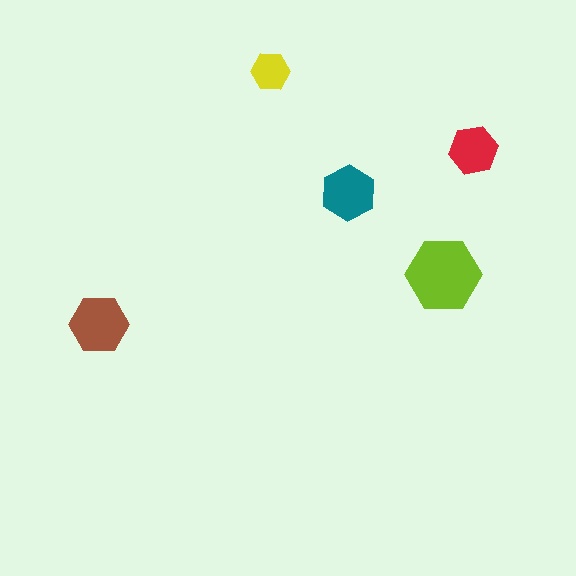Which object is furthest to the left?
The brown hexagon is leftmost.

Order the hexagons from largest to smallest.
the lime one, the brown one, the teal one, the red one, the yellow one.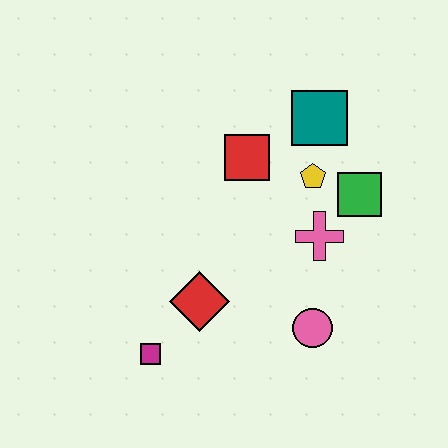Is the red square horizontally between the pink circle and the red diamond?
Yes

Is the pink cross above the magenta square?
Yes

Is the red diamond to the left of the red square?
Yes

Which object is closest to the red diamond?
The magenta square is closest to the red diamond.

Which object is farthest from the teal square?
The magenta square is farthest from the teal square.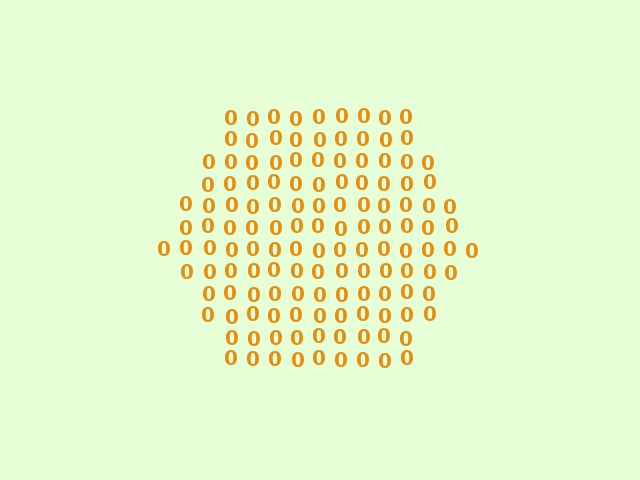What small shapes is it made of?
It is made of small digit 0's.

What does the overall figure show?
The overall figure shows a hexagon.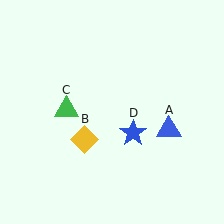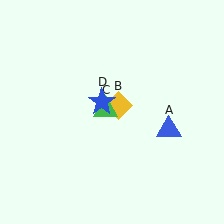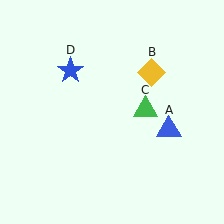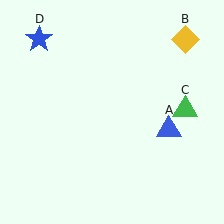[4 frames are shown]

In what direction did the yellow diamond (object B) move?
The yellow diamond (object B) moved up and to the right.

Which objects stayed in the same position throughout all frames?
Blue triangle (object A) remained stationary.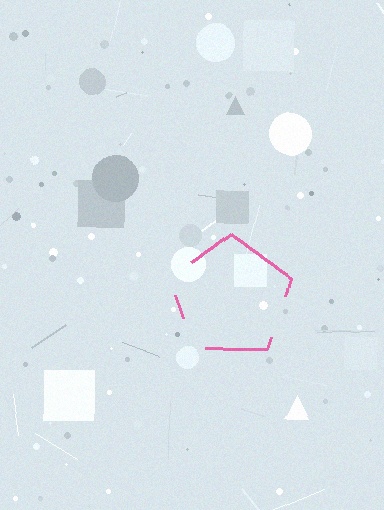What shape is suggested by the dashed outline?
The dashed outline suggests a pentagon.